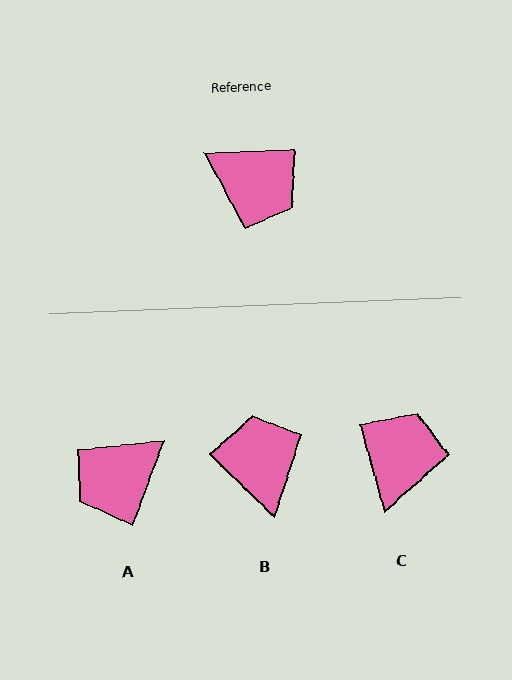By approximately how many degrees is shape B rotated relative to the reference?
Approximately 135 degrees counter-clockwise.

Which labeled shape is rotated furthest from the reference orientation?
B, about 135 degrees away.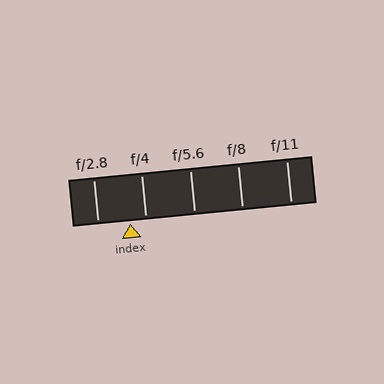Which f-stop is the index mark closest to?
The index mark is closest to f/4.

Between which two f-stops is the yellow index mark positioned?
The index mark is between f/2.8 and f/4.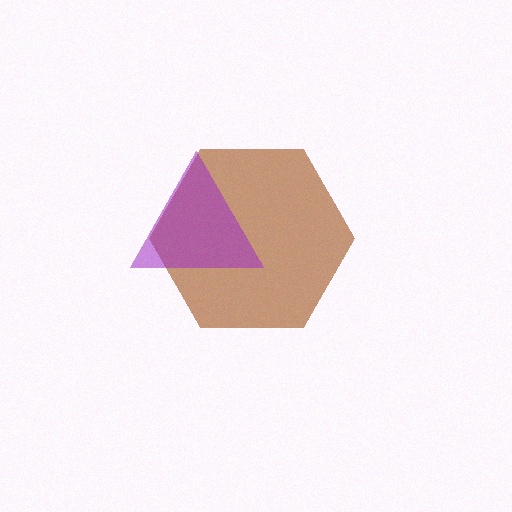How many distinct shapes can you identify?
There are 2 distinct shapes: a brown hexagon, a purple triangle.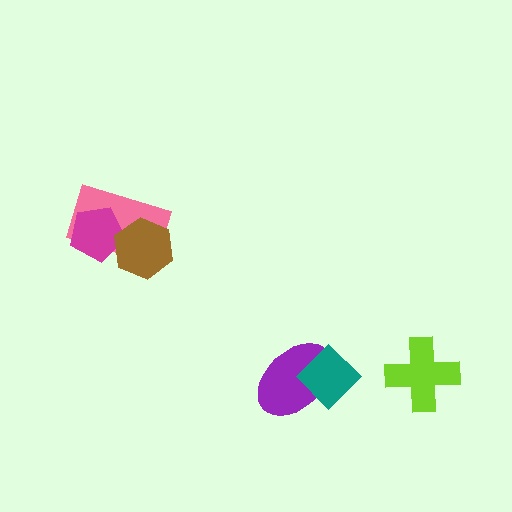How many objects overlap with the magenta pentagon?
2 objects overlap with the magenta pentagon.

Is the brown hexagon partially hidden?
No, no other shape covers it.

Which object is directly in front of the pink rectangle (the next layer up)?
The magenta pentagon is directly in front of the pink rectangle.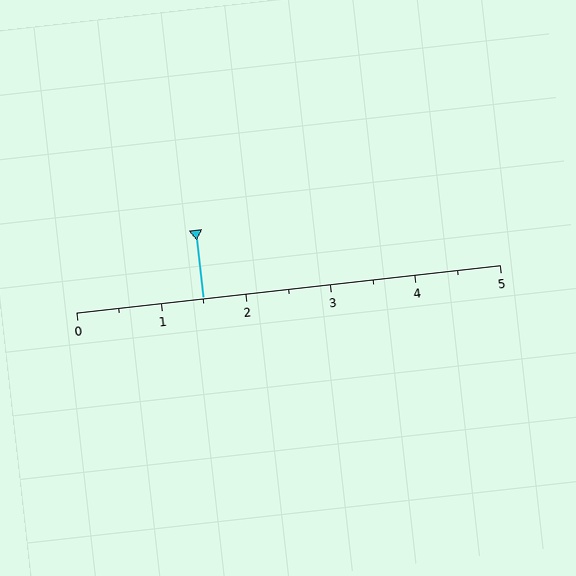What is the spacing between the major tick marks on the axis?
The major ticks are spaced 1 apart.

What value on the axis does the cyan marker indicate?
The marker indicates approximately 1.5.